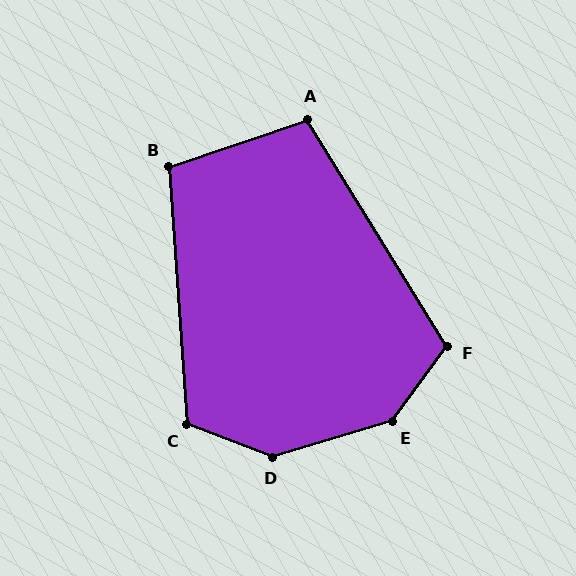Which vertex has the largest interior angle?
D, at approximately 143 degrees.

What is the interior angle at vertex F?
Approximately 112 degrees (obtuse).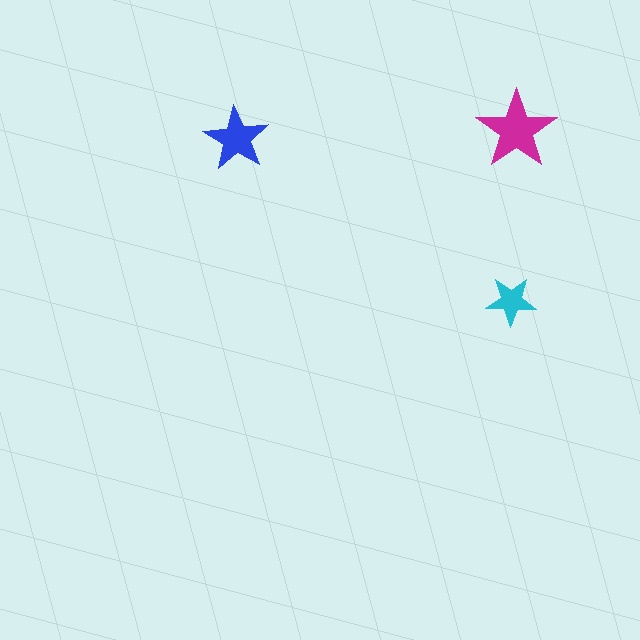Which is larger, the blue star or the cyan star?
The blue one.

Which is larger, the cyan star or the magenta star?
The magenta one.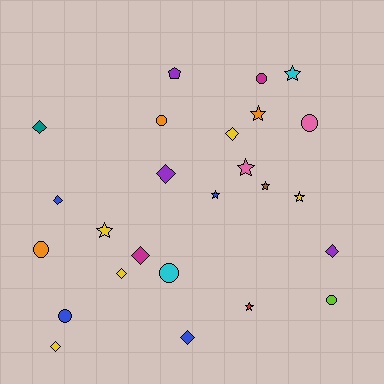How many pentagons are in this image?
There is 1 pentagon.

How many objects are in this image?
There are 25 objects.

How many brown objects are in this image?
There is 1 brown object.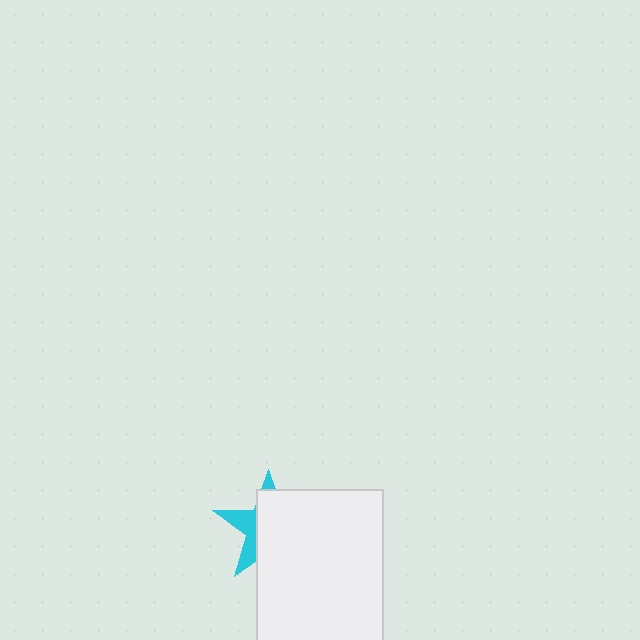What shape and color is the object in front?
The object in front is a white rectangle.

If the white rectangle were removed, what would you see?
You would see the complete cyan star.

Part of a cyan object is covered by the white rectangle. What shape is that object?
It is a star.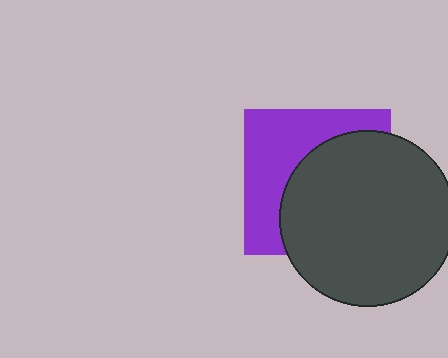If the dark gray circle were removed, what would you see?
You would see the complete purple square.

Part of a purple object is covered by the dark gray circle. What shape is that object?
It is a square.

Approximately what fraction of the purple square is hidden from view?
Roughly 57% of the purple square is hidden behind the dark gray circle.